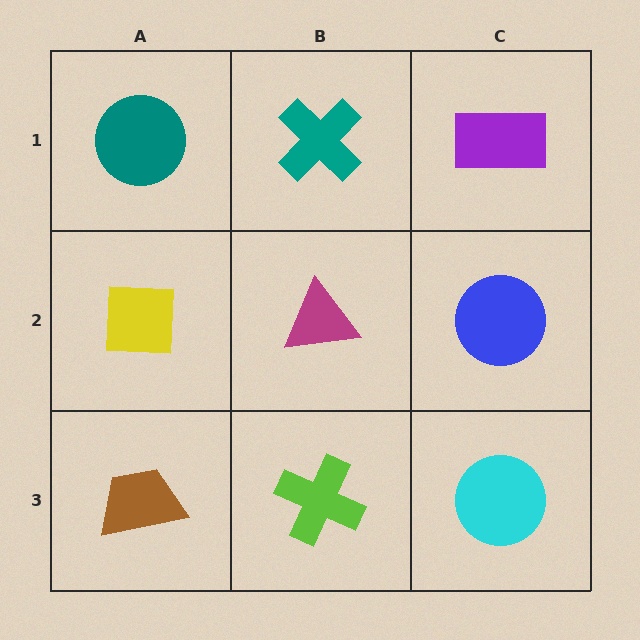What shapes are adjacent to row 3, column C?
A blue circle (row 2, column C), a lime cross (row 3, column B).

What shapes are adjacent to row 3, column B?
A magenta triangle (row 2, column B), a brown trapezoid (row 3, column A), a cyan circle (row 3, column C).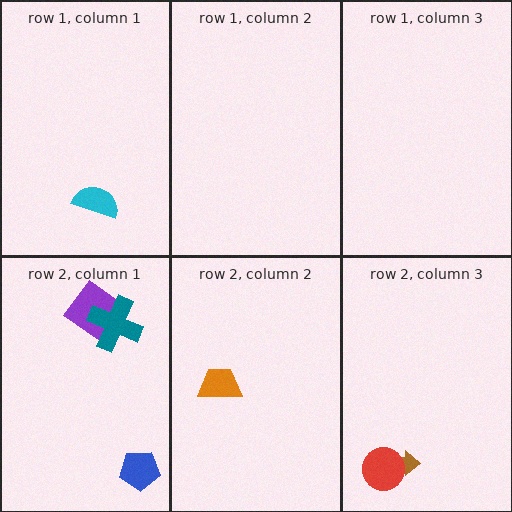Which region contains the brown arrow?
The row 2, column 3 region.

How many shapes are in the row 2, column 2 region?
1.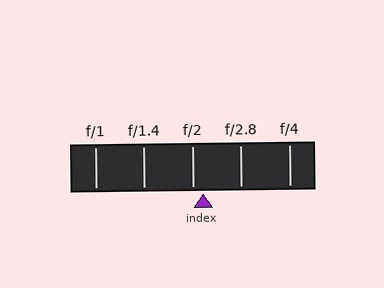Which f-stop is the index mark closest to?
The index mark is closest to f/2.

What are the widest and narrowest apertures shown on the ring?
The widest aperture shown is f/1 and the narrowest is f/4.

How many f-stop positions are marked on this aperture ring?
There are 5 f-stop positions marked.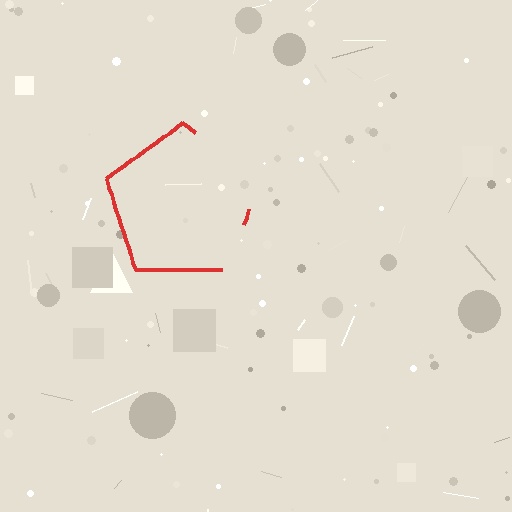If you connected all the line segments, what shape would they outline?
They would outline a pentagon.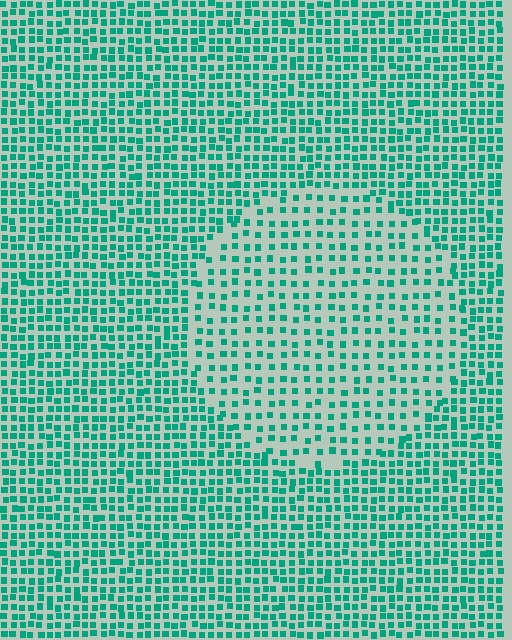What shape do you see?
I see a circle.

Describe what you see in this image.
The image contains small teal elements arranged at two different densities. A circle-shaped region is visible where the elements are less densely packed than the surrounding area.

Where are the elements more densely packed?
The elements are more densely packed outside the circle boundary.